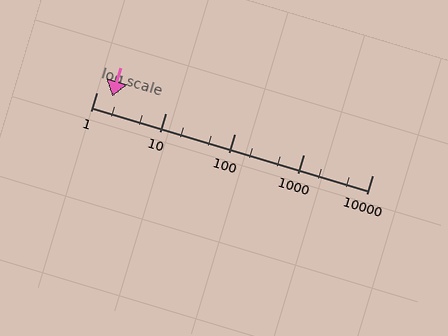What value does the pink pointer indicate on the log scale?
The pointer indicates approximately 1.7.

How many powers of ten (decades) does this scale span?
The scale spans 4 decades, from 1 to 10000.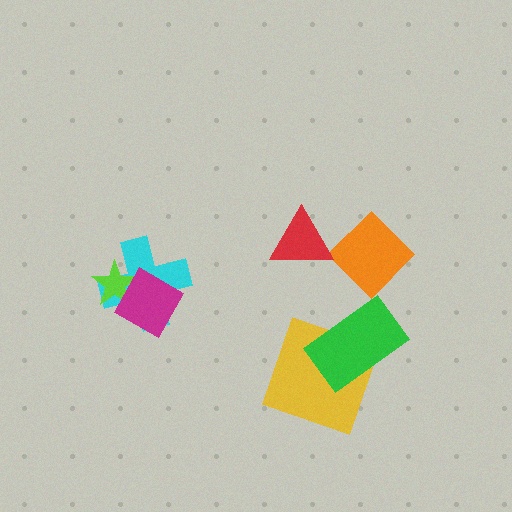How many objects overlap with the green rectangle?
1 object overlaps with the green rectangle.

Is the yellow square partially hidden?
Yes, it is partially covered by another shape.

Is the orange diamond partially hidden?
Yes, it is partially covered by another shape.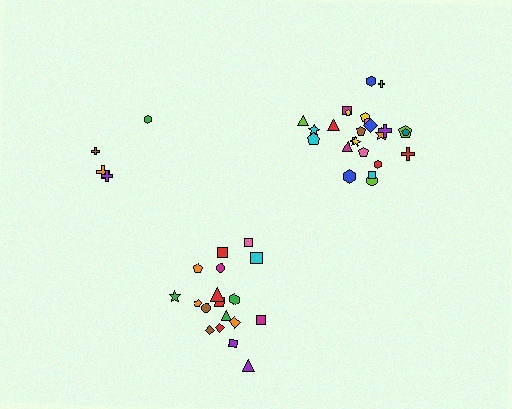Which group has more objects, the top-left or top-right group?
The top-right group.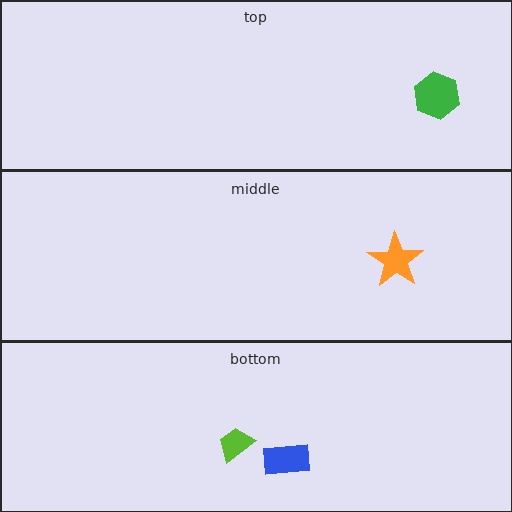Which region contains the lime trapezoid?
The bottom region.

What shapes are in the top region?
The green hexagon.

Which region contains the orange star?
The middle region.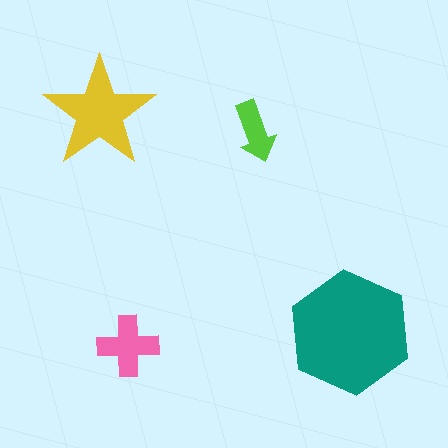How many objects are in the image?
There are 4 objects in the image.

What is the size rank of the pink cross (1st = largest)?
3rd.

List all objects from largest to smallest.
The teal hexagon, the yellow star, the pink cross, the lime arrow.